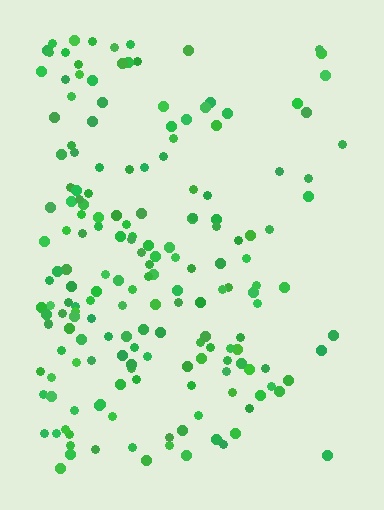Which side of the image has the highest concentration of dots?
The left.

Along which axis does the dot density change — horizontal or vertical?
Horizontal.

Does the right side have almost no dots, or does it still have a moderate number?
Still a moderate number, just noticeably fewer than the left.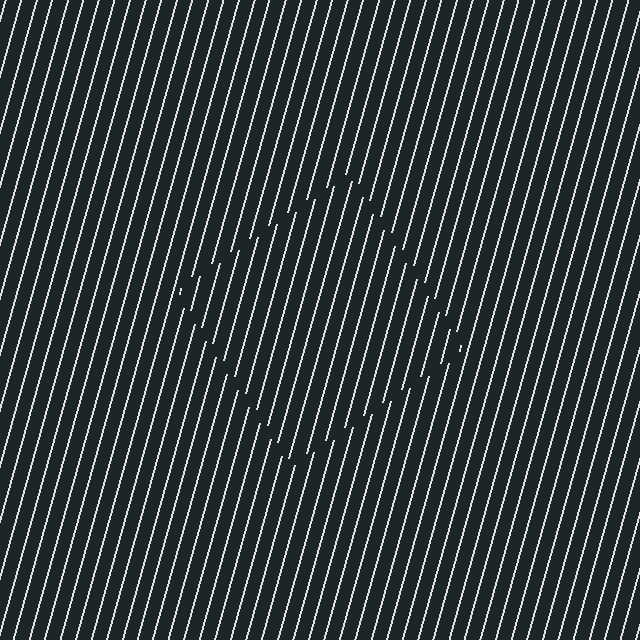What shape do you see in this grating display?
An illusory square. The interior of the shape contains the same grating, shifted by half a period — the contour is defined by the phase discontinuity where line-ends from the inner and outer gratings abut.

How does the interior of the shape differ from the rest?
The interior of the shape contains the same grating, shifted by half a period — the contour is defined by the phase discontinuity where line-ends from the inner and outer gratings abut.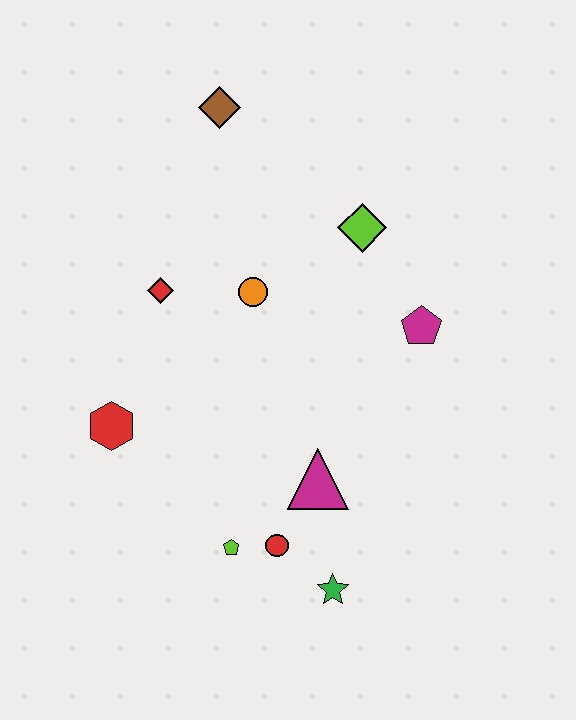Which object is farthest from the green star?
The brown diamond is farthest from the green star.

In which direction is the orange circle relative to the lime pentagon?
The orange circle is above the lime pentagon.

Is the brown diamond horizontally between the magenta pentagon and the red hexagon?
Yes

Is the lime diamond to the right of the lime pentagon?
Yes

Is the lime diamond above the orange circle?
Yes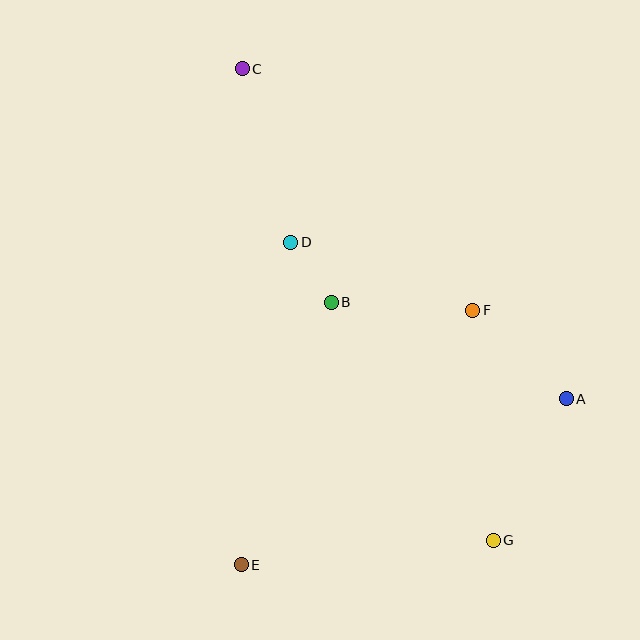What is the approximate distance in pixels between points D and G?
The distance between D and G is approximately 360 pixels.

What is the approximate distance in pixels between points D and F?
The distance between D and F is approximately 194 pixels.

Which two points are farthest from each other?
Points C and G are farthest from each other.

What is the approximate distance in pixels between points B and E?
The distance between B and E is approximately 278 pixels.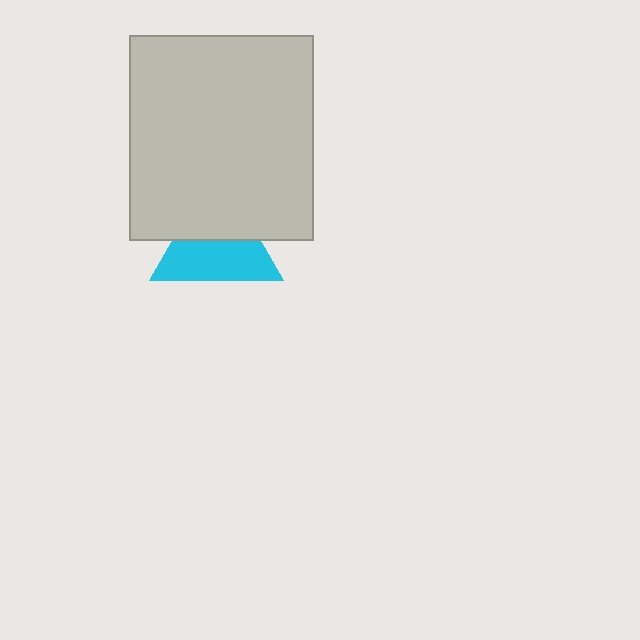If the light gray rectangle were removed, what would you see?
You would see the complete cyan triangle.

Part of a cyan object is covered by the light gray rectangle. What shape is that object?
It is a triangle.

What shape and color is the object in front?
The object in front is a light gray rectangle.